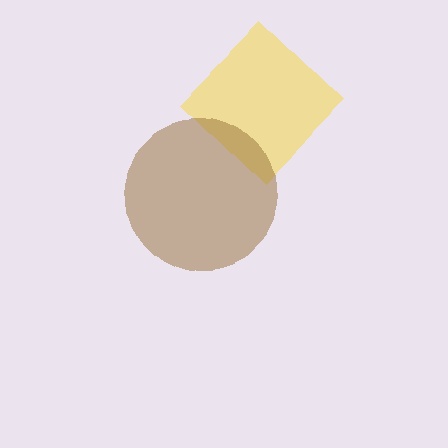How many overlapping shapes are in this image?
There are 2 overlapping shapes in the image.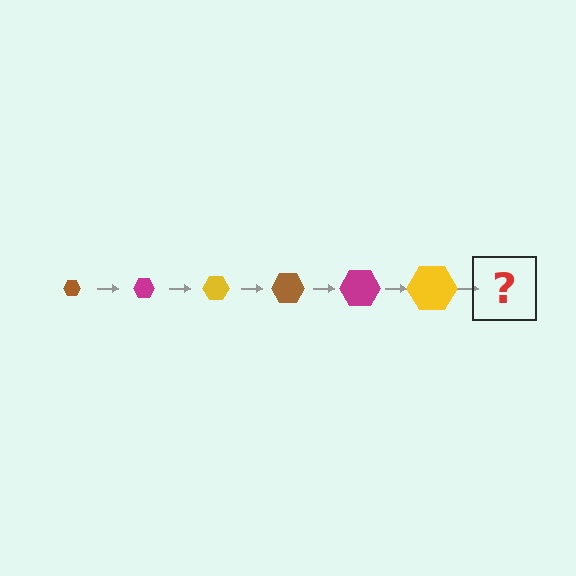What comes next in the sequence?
The next element should be a brown hexagon, larger than the previous one.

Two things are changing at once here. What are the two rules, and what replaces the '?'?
The two rules are that the hexagon grows larger each step and the color cycles through brown, magenta, and yellow. The '?' should be a brown hexagon, larger than the previous one.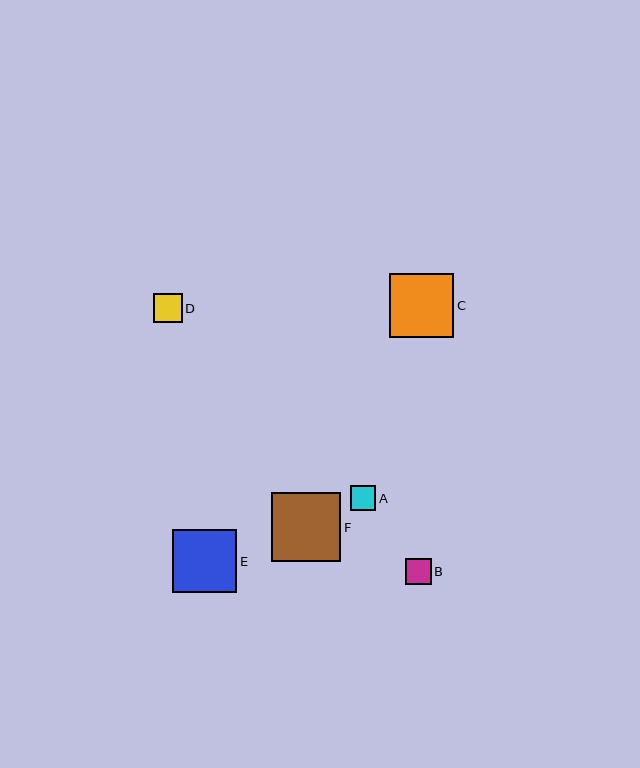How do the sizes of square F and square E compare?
Square F and square E are approximately the same size.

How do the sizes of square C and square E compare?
Square C and square E are approximately the same size.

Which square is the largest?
Square F is the largest with a size of approximately 69 pixels.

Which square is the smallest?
Square A is the smallest with a size of approximately 25 pixels.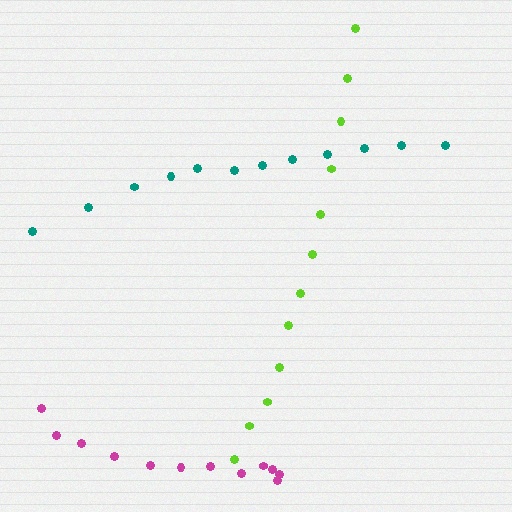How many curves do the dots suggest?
There are 3 distinct paths.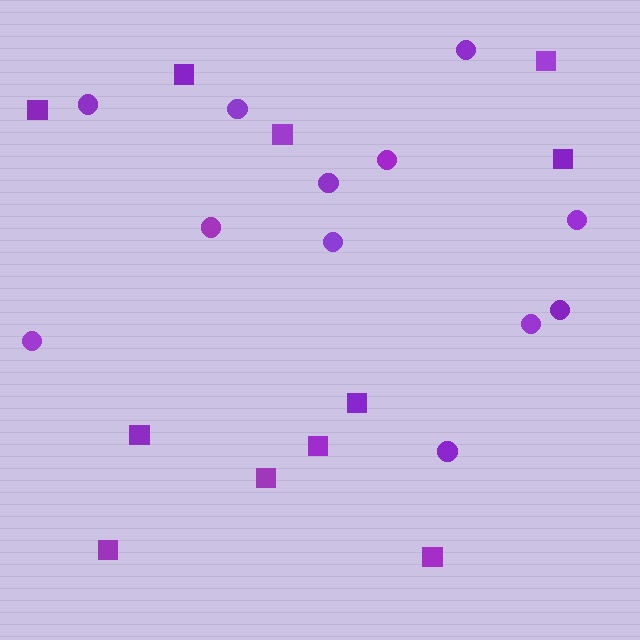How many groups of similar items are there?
There are 2 groups: one group of circles (12) and one group of squares (11).